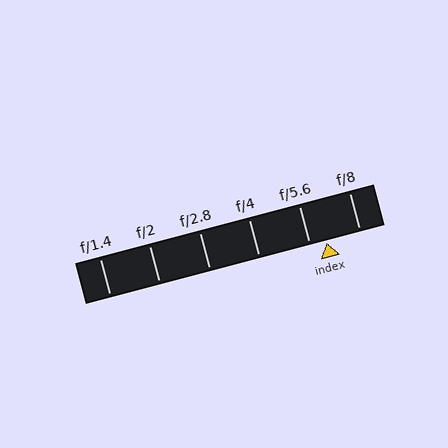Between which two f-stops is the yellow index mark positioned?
The index mark is between f/5.6 and f/8.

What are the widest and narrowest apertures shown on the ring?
The widest aperture shown is f/1.4 and the narrowest is f/8.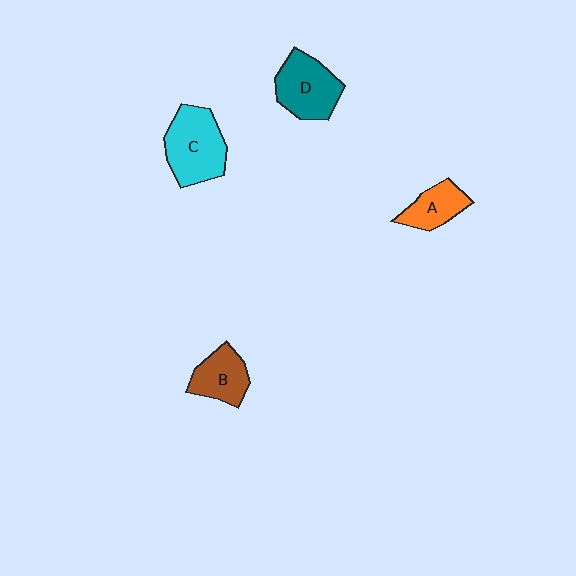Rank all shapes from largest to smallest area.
From largest to smallest: C (cyan), D (teal), B (brown), A (orange).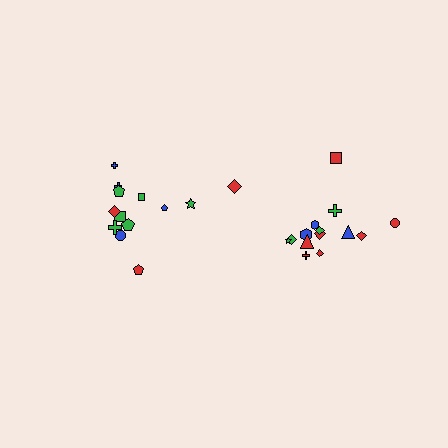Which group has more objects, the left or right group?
The right group.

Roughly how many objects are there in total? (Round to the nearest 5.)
Roughly 25 objects in total.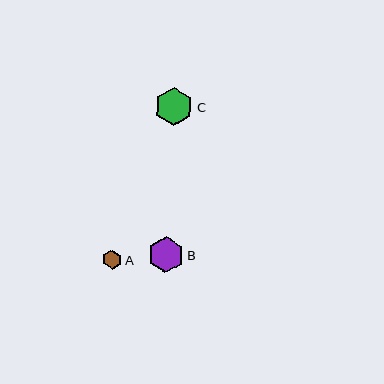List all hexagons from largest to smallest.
From largest to smallest: C, B, A.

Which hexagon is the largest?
Hexagon C is the largest with a size of approximately 38 pixels.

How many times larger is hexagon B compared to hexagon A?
Hexagon B is approximately 1.9 times the size of hexagon A.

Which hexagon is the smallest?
Hexagon A is the smallest with a size of approximately 19 pixels.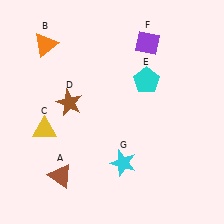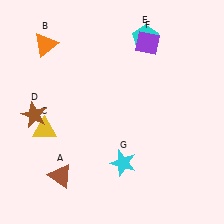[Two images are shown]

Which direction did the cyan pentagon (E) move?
The cyan pentagon (E) moved up.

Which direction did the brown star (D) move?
The brown star (D) moved left.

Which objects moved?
The objects that moved are: the brown star (D), the cyan pentagon (E).